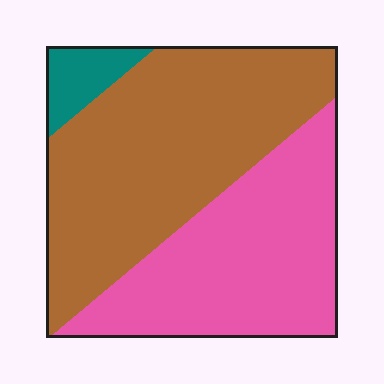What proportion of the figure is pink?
Pink takes up about two fifths (2/5) of the figure.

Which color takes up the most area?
Brown, at roughly 55%.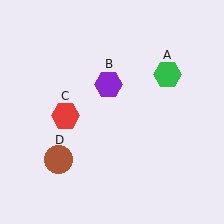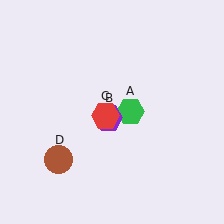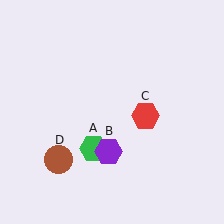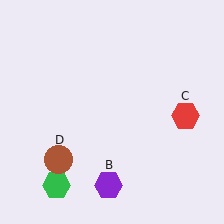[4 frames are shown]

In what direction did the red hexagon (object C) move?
The red hexagon (object C) moved right.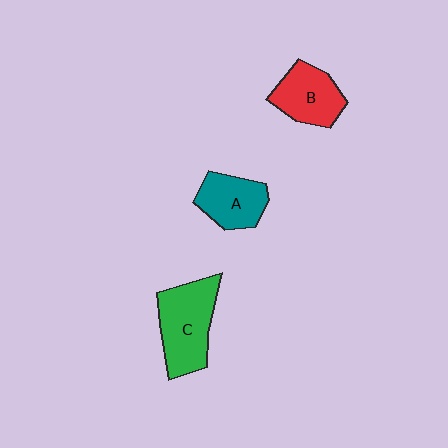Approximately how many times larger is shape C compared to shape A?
Approximately 1.4 times.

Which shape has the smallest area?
Shape A (teal).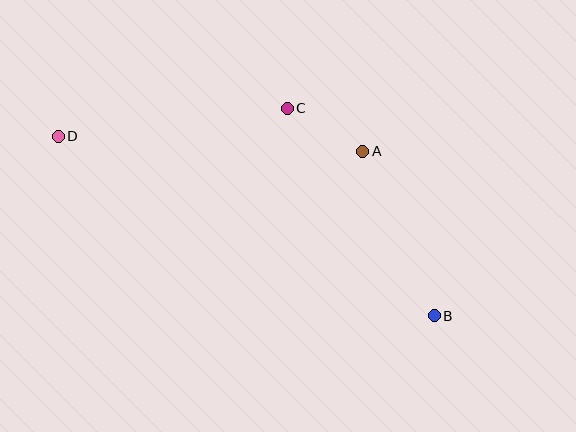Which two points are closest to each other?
Points A and C are closest to each other.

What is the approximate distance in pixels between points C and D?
The distance between C and D is approximately 231 pixels.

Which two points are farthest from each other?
Points B and D are farthest from each other.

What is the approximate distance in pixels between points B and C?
The distance between B and C is approximately 254 pixels.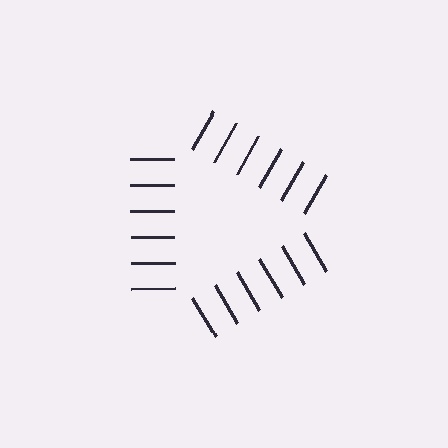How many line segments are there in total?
18 — 6 along each of the 3 edges.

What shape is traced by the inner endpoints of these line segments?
An illusory triangle — the line segments terminate on its edges but no continuous stroke is drawn.